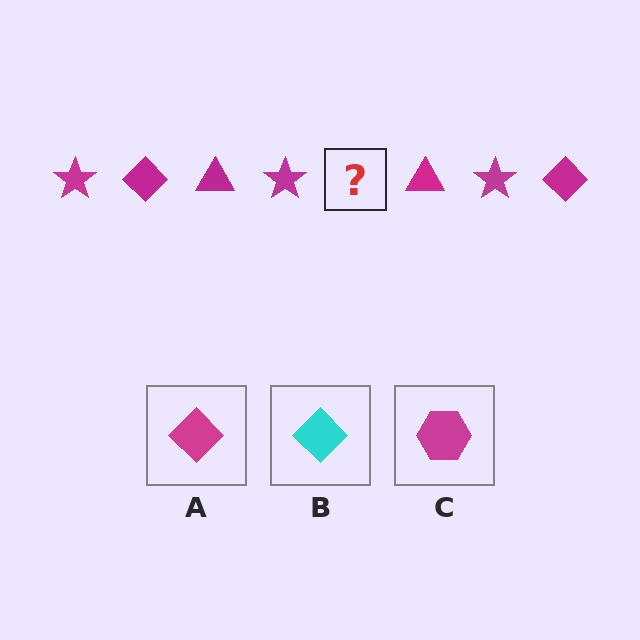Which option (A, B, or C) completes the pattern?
A.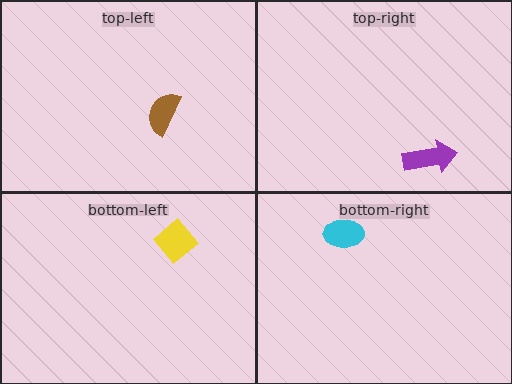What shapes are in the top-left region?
The brown semicircle.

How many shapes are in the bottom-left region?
1.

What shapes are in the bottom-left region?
The yellow diamond.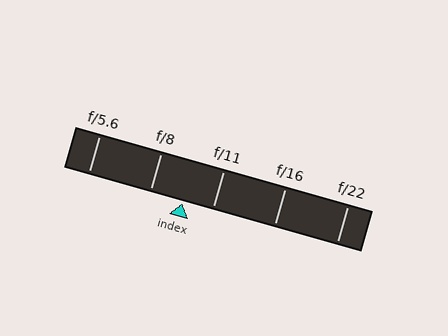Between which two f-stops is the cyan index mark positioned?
The index mark is between f/8 and f/11.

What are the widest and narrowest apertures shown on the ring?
The widest aperture shown is f/5.6 and the narrowest is f/22.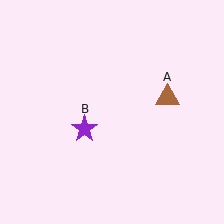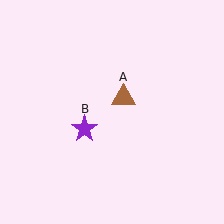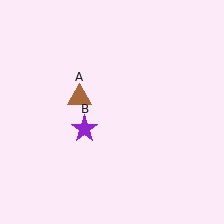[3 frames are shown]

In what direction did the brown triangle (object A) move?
The brown triangle (object A) moved left.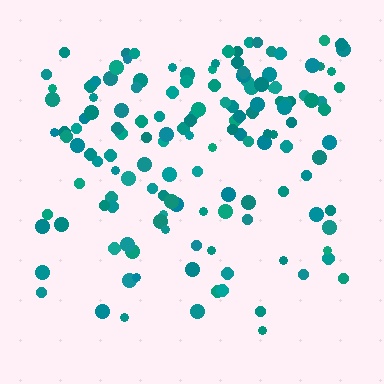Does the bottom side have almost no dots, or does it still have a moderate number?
Still a moderate number, just noticeably fewer than the top.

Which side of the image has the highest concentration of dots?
The top.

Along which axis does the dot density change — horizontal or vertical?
Vertical.